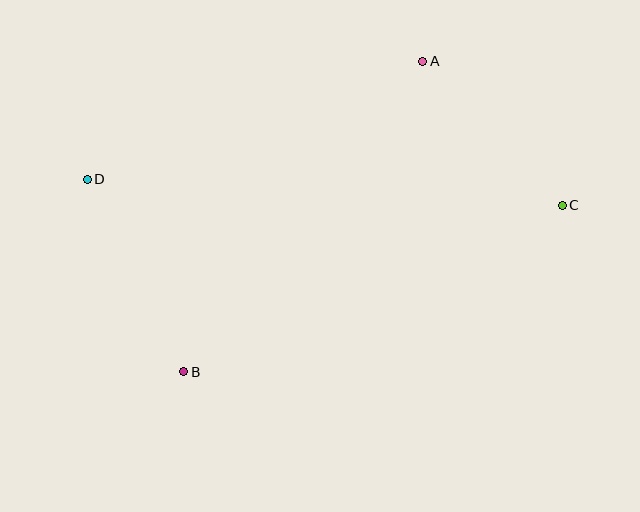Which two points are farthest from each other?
Points C and D are farthest from each other.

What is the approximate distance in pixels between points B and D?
The distance between B and D is approximately 215 pixels.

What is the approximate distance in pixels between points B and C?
The distance between B and C is approximately 414 pixels.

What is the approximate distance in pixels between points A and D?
The distance between A and D is approximately 356 pixels.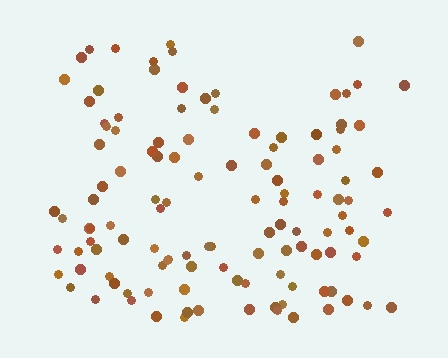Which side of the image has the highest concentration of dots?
The bottom.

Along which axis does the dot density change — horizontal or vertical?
Vertical.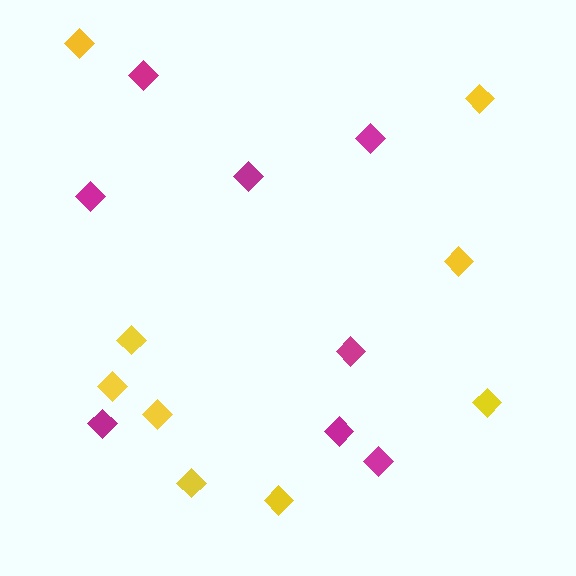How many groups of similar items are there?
There are 2 groups: one group of magenta diamonds (8) and one group of yellow diamonds (9).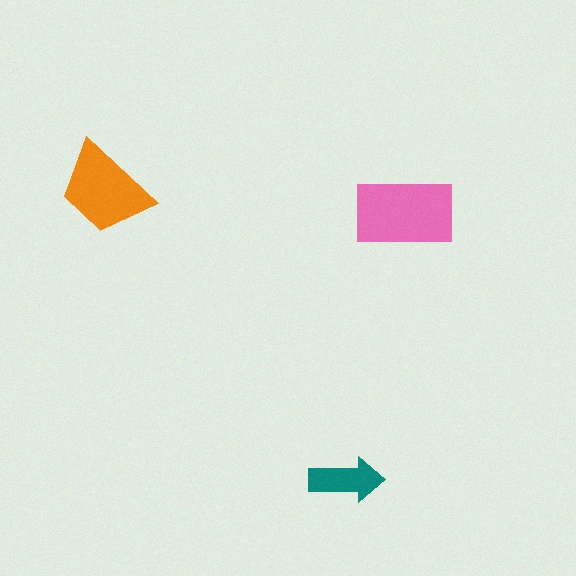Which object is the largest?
The pink rectangle.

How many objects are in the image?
There are 3 objects in the image.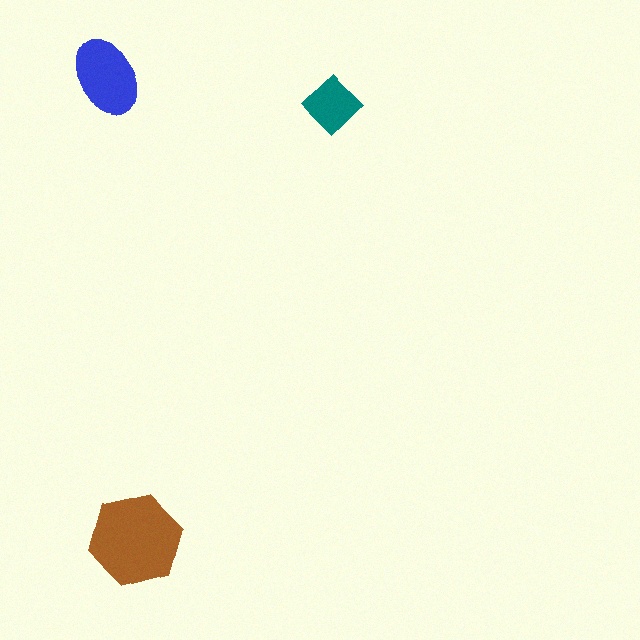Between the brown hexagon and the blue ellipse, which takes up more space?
The brown hexagon.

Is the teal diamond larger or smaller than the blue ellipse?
Smaller.